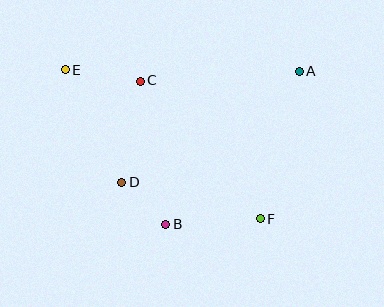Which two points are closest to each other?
Points B and D are closest to each other.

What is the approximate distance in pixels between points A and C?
The distance between A and C is approximately 159 pixels.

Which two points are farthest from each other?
Points E and F are farthest from each other.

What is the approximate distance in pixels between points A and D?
The distance between A and D is approximately 209 pixels.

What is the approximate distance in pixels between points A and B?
The distance between A and B is approximately 204 pixels.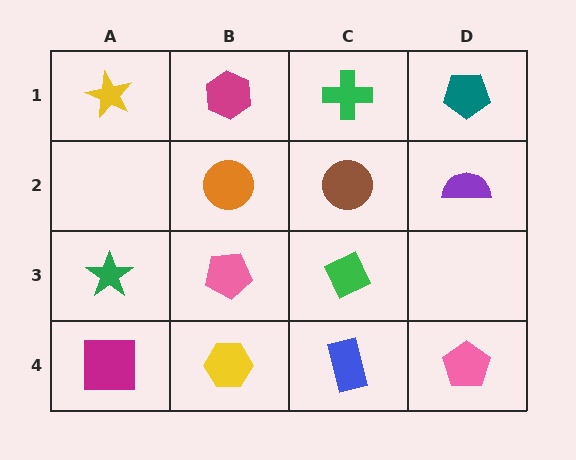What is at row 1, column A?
A yellow star.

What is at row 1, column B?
A magenta hexagon.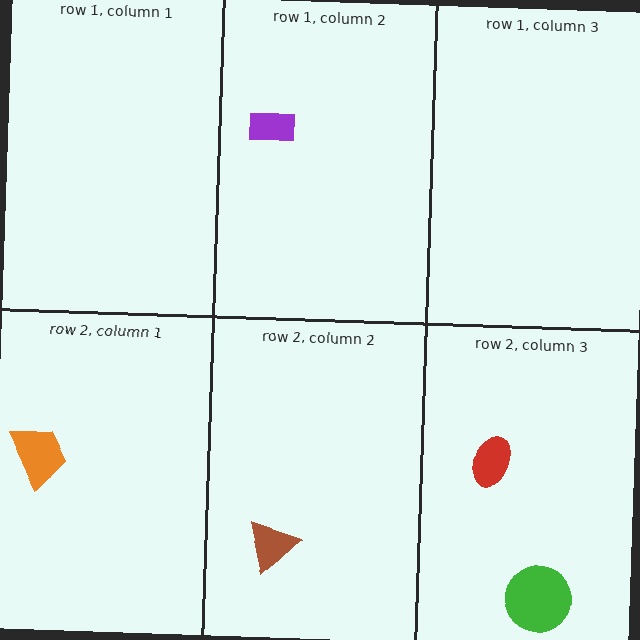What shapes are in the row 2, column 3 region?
The green circle, the red ellipse.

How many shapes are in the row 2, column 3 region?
2.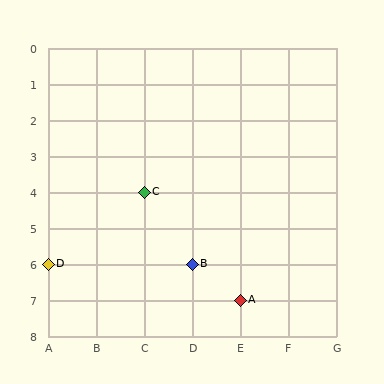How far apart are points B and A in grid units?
Points B and A are 1 column and 1 row apart (about 1.4 grid units diagonally).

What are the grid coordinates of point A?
Point A is at grid coordinates (E, 7).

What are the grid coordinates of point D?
Point D is at grid coordinates (A, 6).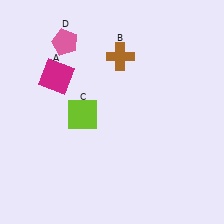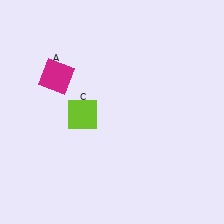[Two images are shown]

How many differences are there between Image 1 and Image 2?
There are 2 differences between the two images.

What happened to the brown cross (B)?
The brown cross (B) was removed in Image 2. It was in the top-right area of Image 1.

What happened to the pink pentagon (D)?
The pink pentagon (D) was removed in Image 2. It was in the top-left area of Image 1.